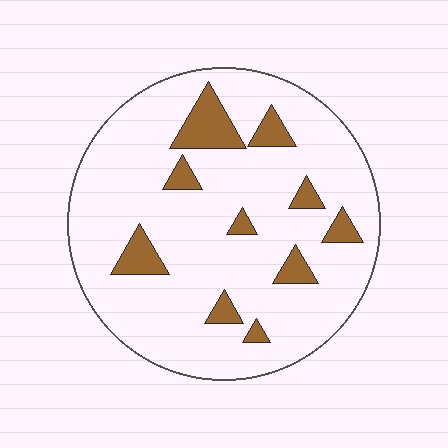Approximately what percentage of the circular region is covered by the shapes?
Approximately 15%.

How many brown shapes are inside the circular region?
10.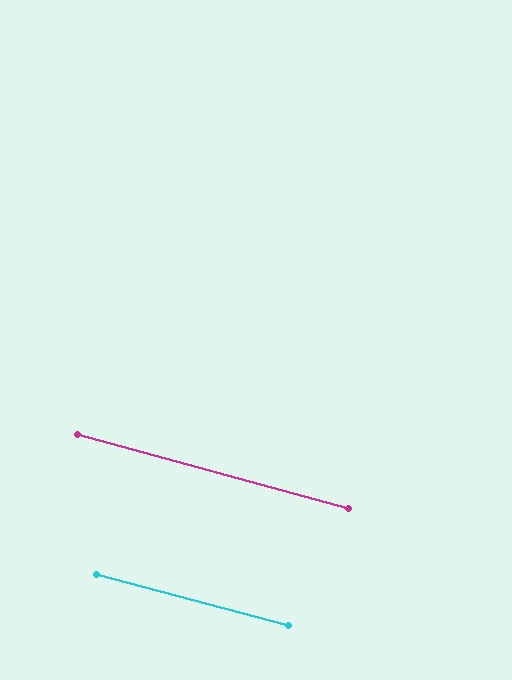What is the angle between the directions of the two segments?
Approximately 0 degrees.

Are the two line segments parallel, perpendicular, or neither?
Parallel — their directions differ by only 0.2°.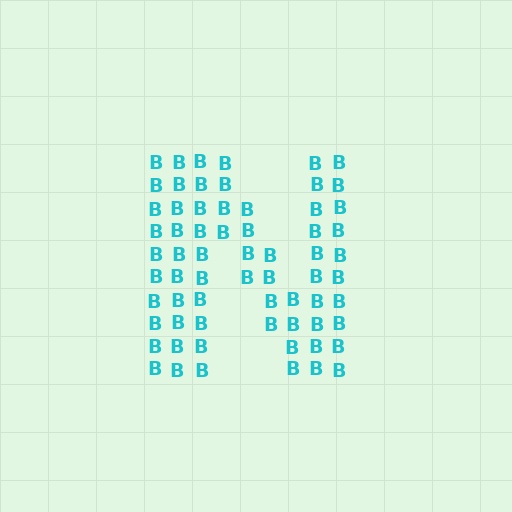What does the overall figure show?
The overall figure shows the letter N.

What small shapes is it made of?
It is made of small letter B's.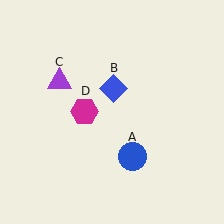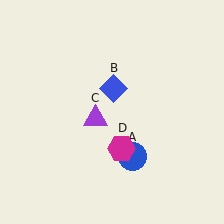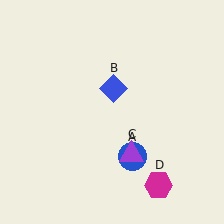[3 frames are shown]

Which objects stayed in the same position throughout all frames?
Blue circle (object A) and blue diamond (object B) remained stationary.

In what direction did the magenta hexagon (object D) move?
The magenta hexagon (object D) moved down and to the right.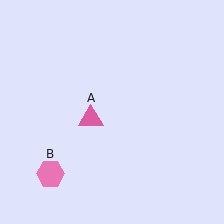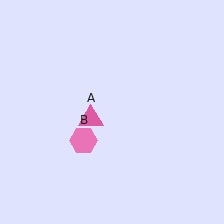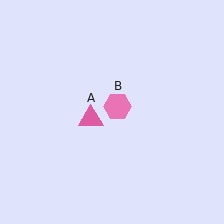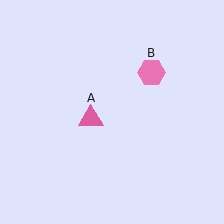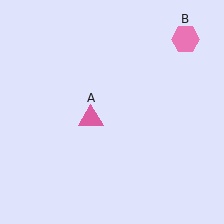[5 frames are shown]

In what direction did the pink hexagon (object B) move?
The pink hexagon (object B) moved up and to the right.